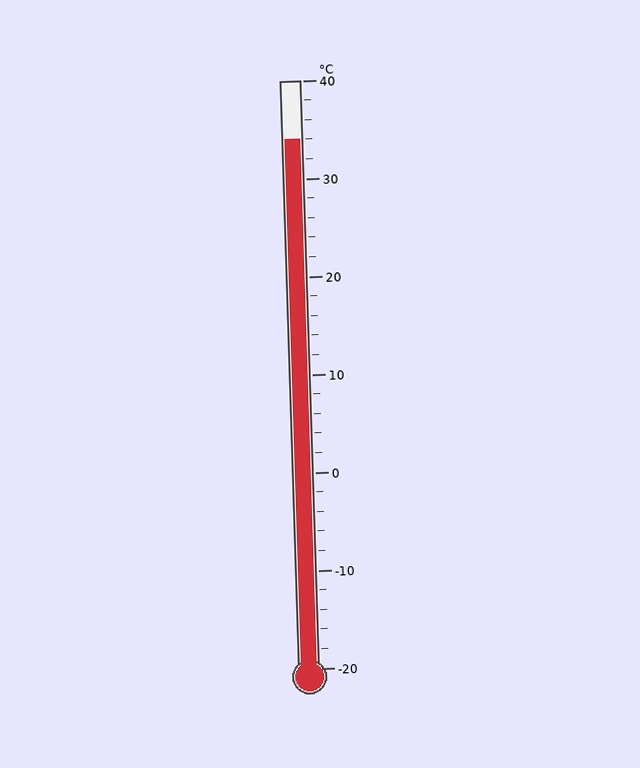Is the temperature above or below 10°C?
The temperature is above 10°C.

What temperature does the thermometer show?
The thermometer shows approximately 34°C.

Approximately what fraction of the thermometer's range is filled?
The thermometer is filled to approximately 90% of its range.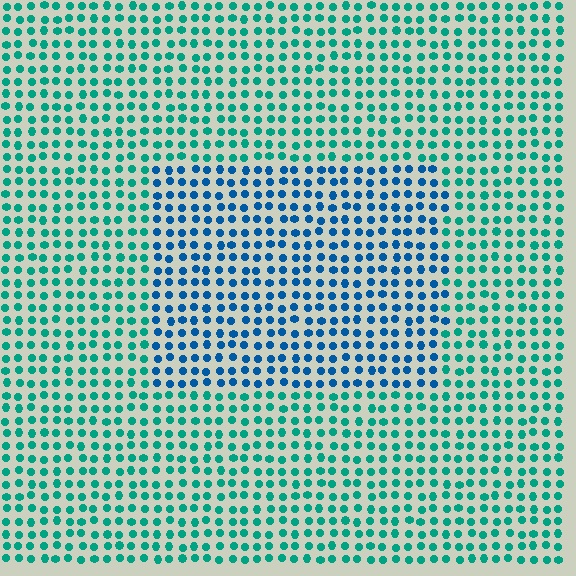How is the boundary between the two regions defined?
The boundary is defined purely by a slight shift in hue (about 39 degrees). Spacing, size, and orientation are identical on both sides.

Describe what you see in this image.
The image is filled with small teal elements in a uniform arrangement. A rectangle-shaped region is visible where the elements are tinted to a slightly different hue, forming a subtle color boundary.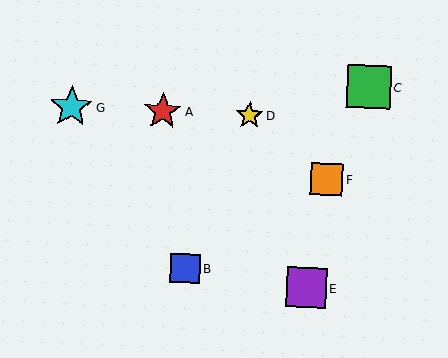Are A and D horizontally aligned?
Yes, both are at y≈111.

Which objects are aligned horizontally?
Objects A, D, G are aligned horizontally.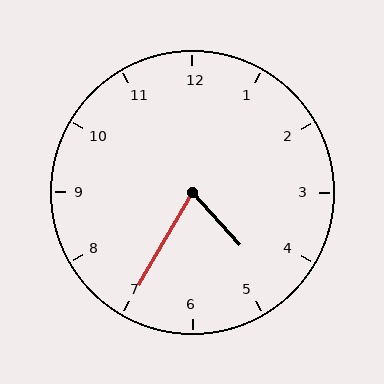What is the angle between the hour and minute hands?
Approximately 72 degrees.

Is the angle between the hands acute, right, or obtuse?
It is acute.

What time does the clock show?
4:35.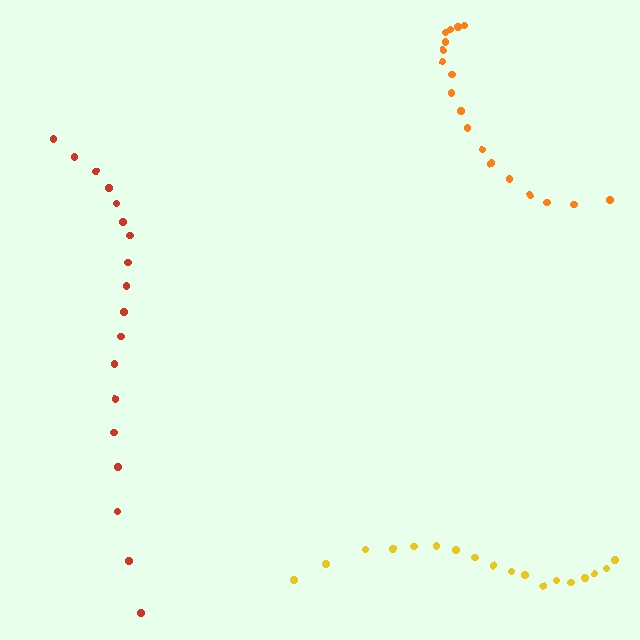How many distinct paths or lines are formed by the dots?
There are 3 distinct paths.